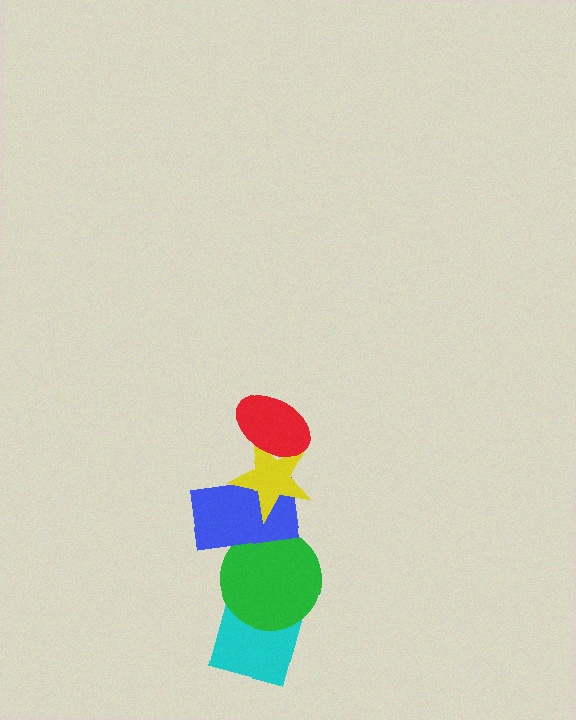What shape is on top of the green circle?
The blue rectangle is on top of the green circle.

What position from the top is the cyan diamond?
The cyan diamond is 5th from the top.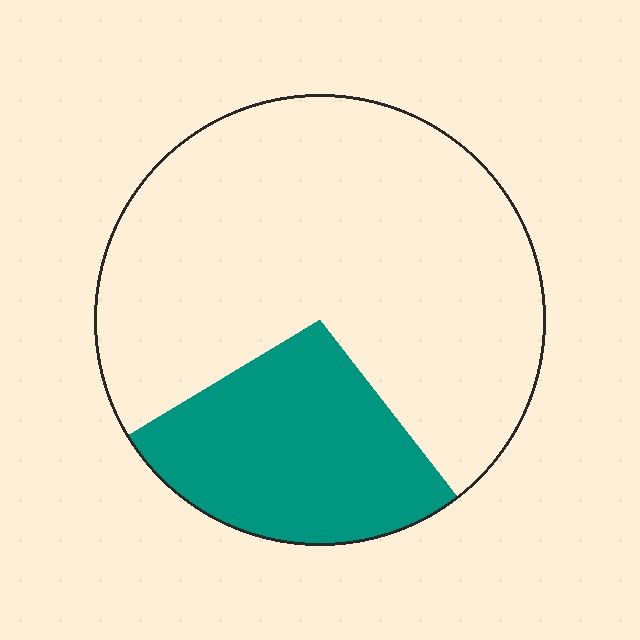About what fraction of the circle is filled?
About one quarter (1/4).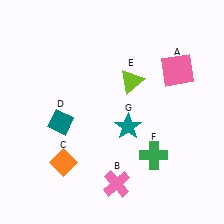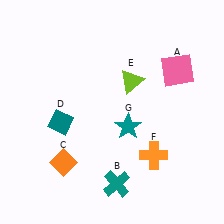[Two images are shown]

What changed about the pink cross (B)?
In Image 1, B is pink. In Image 2, it changed to teal.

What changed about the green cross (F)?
In Image 1, F is green. In Image 2, it changed to orange.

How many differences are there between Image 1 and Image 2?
There are 2 differences between the two images.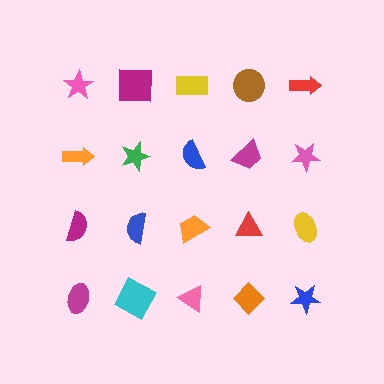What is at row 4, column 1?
A magenta ellipse.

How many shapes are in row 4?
5 shapes.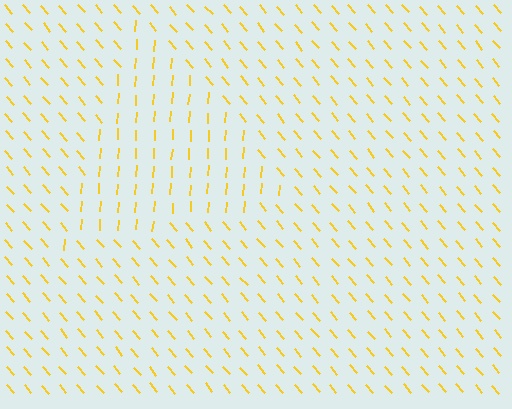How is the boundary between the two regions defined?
The boundary is defined purely by a change in line orientation (approximately 45 degrees difference). All lines are the same color and thickness.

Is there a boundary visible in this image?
Yes, there is a texture boundary formed by a change in line orientation.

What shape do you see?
I see a triangle.